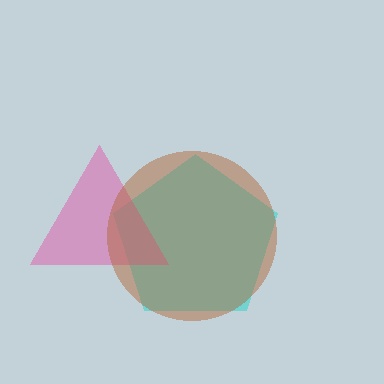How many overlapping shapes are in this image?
There are 3 overlapping shapes in the image.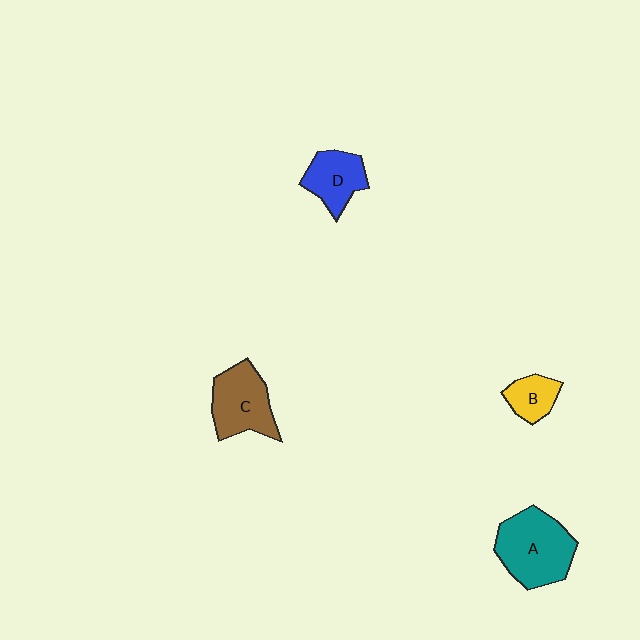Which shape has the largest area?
Shape A (teal).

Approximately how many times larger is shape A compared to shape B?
Approximately 2.4 times.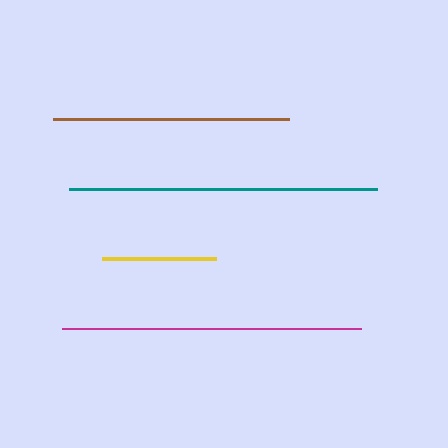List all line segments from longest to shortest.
From longest to shortest: teal, magenta, brown, yellow.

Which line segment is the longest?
The teal line is the longest at approximately 308 pixels.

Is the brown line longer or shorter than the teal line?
The teal line is longer than the brown line.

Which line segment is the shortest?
The yellow line is the shortest at approximately 114 pixels.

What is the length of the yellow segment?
The yellow segment is approximately 114 pixels long.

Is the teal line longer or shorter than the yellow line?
The teal line is longer than the yellow line.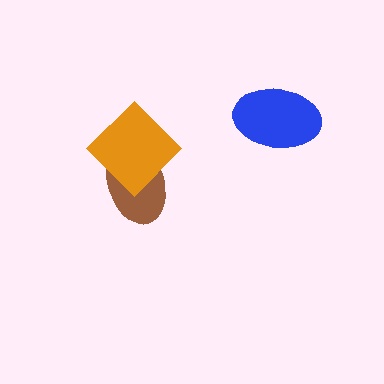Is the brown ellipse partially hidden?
Yes, it is partially covered by another shape.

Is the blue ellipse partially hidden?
No, no other shape covers it.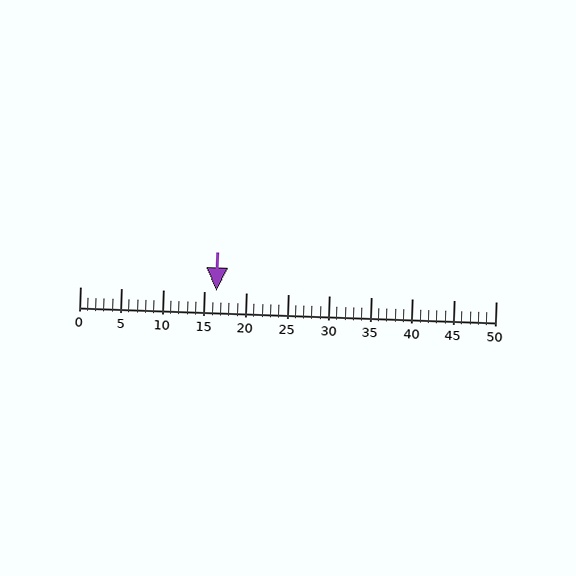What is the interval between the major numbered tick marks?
The major tick marks are spaced 5 units apart.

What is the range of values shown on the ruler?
The ruler shows values from 0 to 50.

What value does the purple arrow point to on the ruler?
The purple arrow points to approximately 16.